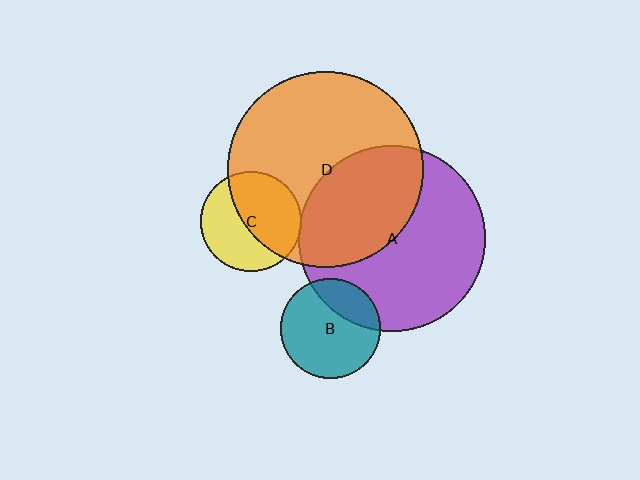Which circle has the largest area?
Circle D (orange).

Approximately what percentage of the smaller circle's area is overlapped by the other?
Approximately 40%.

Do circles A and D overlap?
Yes.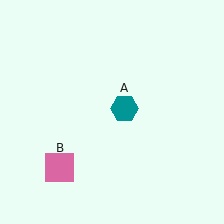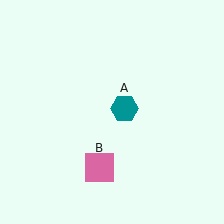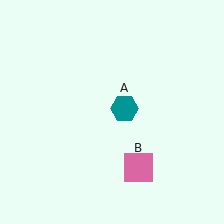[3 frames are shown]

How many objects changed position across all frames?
1 object changed position: pink square (object B).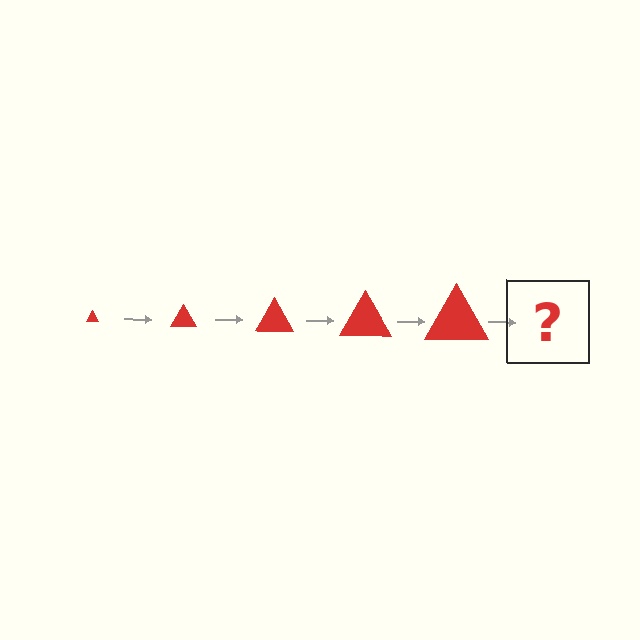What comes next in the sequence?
The next element should be a red triangle, larger than the previous one.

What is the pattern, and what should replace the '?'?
The pattern is that the triangle gets progressively larger each step. The '?' should be a red triangle, larger than the previous one.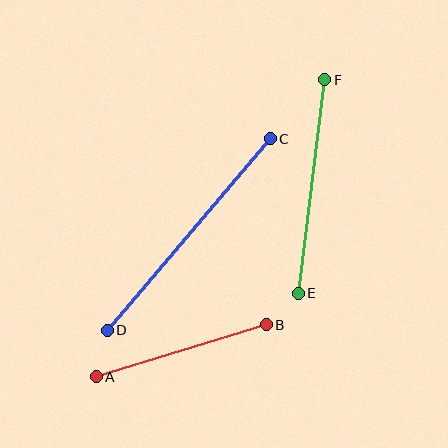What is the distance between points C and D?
The distance is approximately 251 pixels.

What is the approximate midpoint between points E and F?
The midpoint is at approximately (312, 186) pixels.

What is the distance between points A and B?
The distance is approximately 178 pixels.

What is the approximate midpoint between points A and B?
The midpoint is at approximately (181, 351) pixels.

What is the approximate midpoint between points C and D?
The midpoint is at approximately (189, 234) pixels.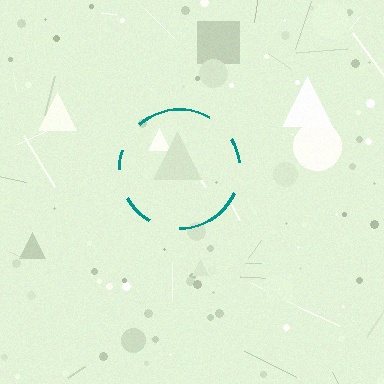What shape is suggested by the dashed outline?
The dashed outline suggests a circle.